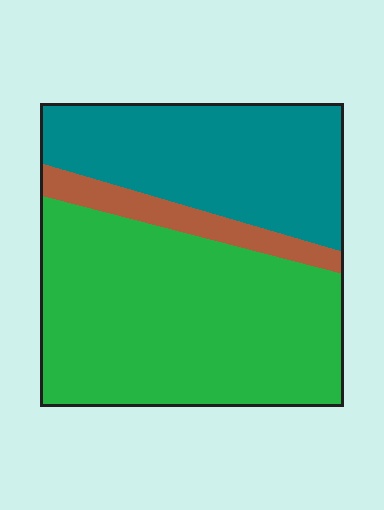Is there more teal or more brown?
Teal.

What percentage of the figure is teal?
Teal takes up about one third (1/3) of the figure.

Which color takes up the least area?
Brown, at roughly 10%.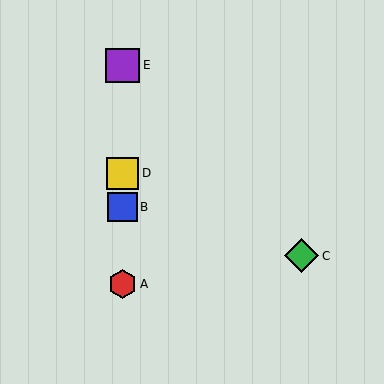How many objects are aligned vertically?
4 objects (A, B, D, E) are aligned vertically.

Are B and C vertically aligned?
No, B is at x≈123 and C is at x≈302.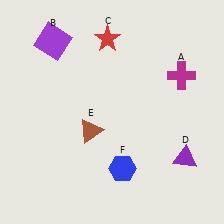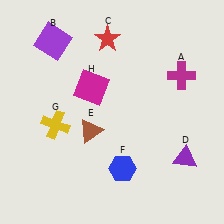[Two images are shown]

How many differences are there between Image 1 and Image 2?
There are 2 differences between the two images.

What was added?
A yellow cross (G), a magenta square (H) were added in Image 2.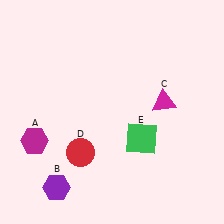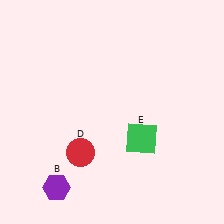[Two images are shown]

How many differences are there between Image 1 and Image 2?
There are 2 differences between the two images.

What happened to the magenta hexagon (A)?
The magenta hexagon (A) was removed in Image 2. It was in the bottom-left area of Image 1.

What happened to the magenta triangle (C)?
The magenta triangle (C) was removed in Image 2. It was in the top-right area of Image 1.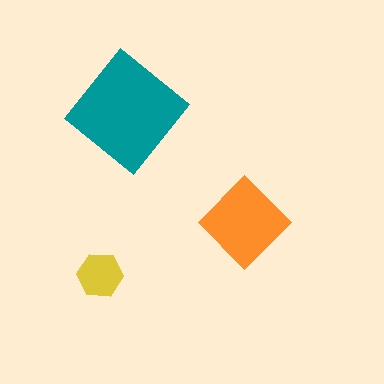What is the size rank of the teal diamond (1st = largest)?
1st.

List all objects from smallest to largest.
The yellow hexagon, the orange diamond, the teal diamond.